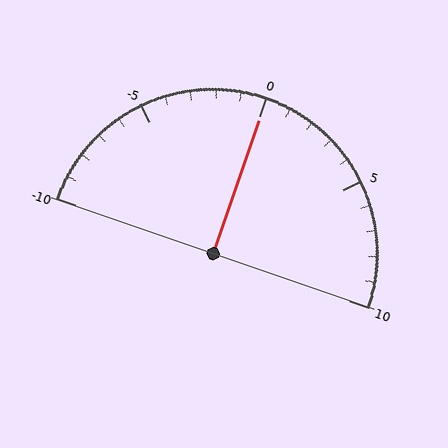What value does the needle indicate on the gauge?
The needle indicates approximately 0.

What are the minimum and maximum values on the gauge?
The gauge ranges from -10 to 10.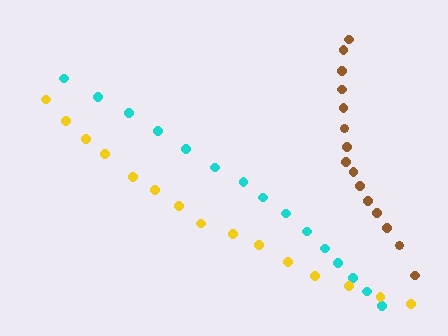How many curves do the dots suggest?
There are 3 distinct paths.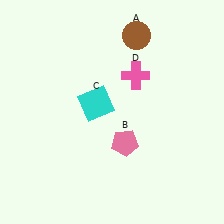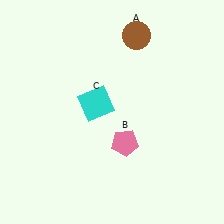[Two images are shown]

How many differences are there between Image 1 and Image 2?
There is 1 difference between the two images.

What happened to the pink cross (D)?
The pink cross (D) was removed in Image 2. It was in the top-right area of Image 1.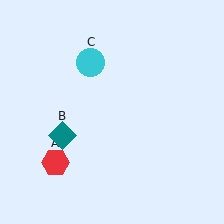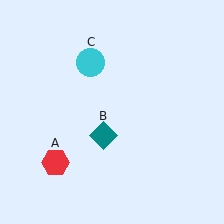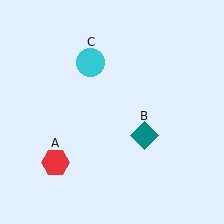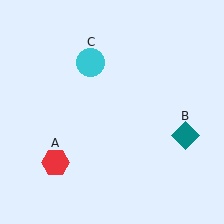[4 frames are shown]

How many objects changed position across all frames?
1 object changed position: teal diamond (object B).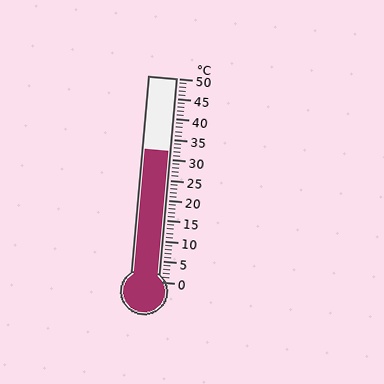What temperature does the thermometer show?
The thermometer shows approximately 32°C.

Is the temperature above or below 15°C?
The temperature is above 15°C.